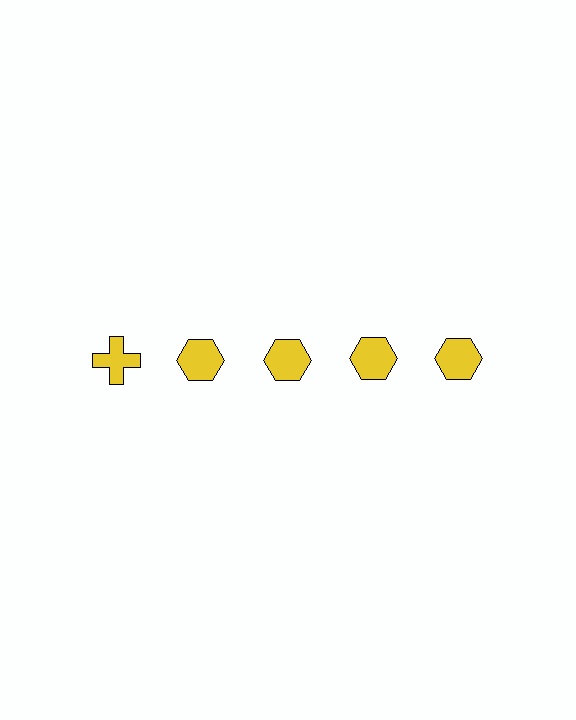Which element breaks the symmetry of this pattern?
The yellow cross in the top row, leftmost column breaks the symmetry. All other shapes are yellow hexagons.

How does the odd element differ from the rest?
It has a different shape: cross instead of hexagon.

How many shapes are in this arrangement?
There are 5 shapes arranged in a grid pattern.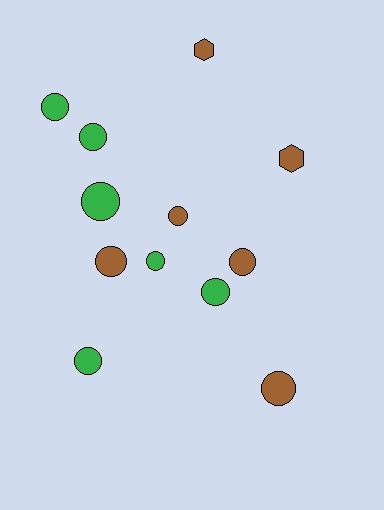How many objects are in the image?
There are 12 objects.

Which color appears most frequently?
Brown, with 6 objects.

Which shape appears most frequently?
Circle, with 10 objects.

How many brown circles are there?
There are 4 brown circles.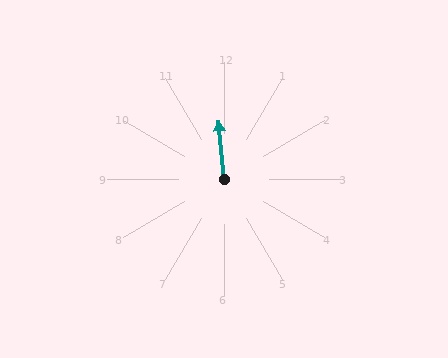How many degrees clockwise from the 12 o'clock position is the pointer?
Approximately 355 degrees.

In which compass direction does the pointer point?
North.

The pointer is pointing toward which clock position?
Roughly 12 o'clock.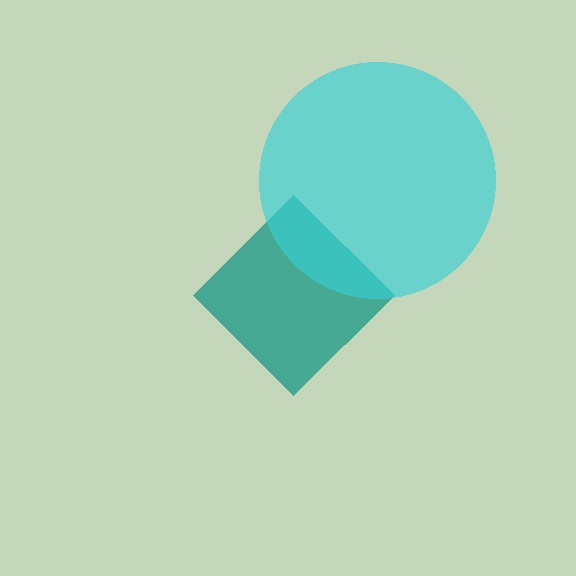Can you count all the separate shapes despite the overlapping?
Yes, there are 2 separate shapes.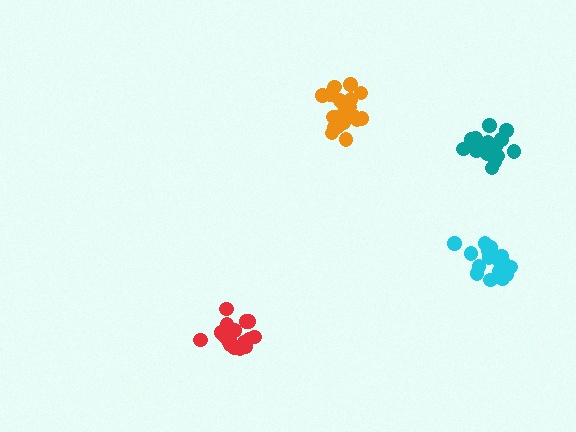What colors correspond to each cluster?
The clusters are colored: cyan, teal, orange, red.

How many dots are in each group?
Group 1: 17 dots, Group 2: 16 dots, Group 3: 20 dots, Group 4: 19 dots (72 total).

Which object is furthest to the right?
The cyan cluster is rightmost.